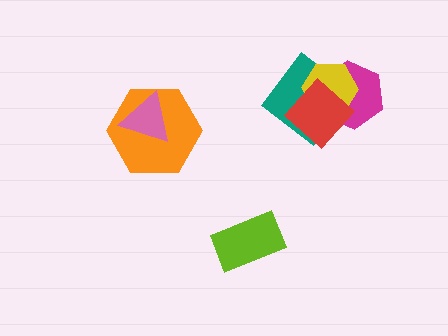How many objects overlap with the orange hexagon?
1 object overlaps with the orange hexagon.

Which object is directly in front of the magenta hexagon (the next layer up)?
The teal diamond is directly in front of the magenta hexagon.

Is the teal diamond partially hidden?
Yes, it is partially covered by another shape.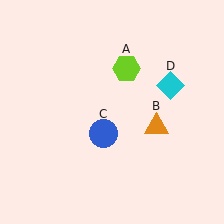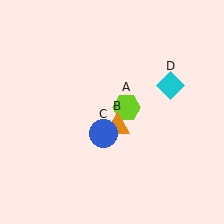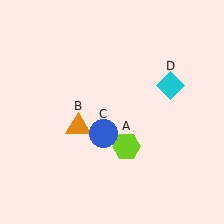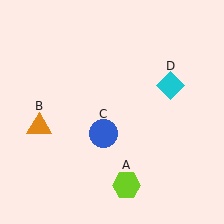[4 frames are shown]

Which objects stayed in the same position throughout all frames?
Blue circle (object C) and cyan diamond (object D) remained stationary.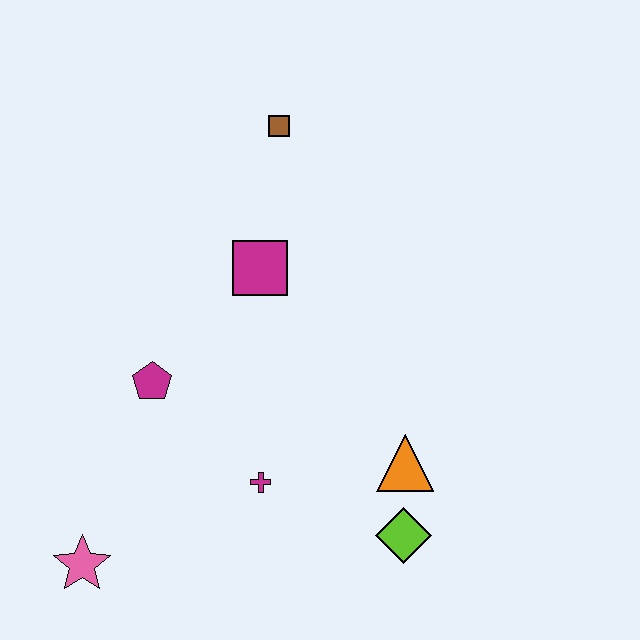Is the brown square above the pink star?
Yes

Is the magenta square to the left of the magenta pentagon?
No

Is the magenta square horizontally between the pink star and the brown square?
Yes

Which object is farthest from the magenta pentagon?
The lime diamond is farthest from the magenta pentagon.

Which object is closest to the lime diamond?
The orange triangle is closest to the lime diamond.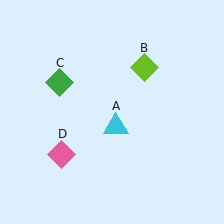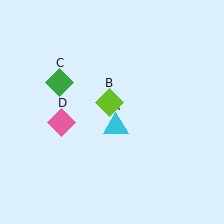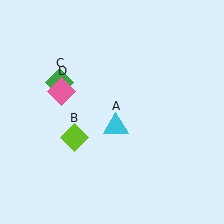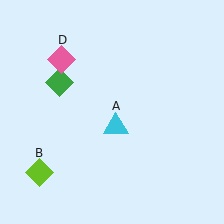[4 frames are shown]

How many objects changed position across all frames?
2 objects changed position: lime diamond (object B), pink diamond (object D).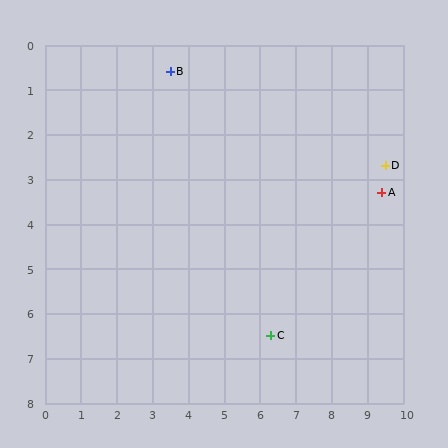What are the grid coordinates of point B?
Point B is at approximately (3.5, 0.6).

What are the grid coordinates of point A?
Point A is at approximately (9.4, 3.3).